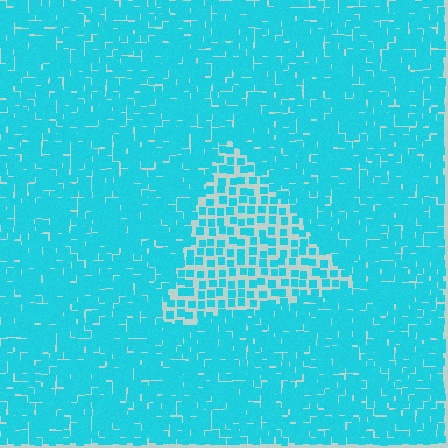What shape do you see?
I see a triangle.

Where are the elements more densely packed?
The elements are more densely packed outside the triangle boundary.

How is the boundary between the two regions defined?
The boundary is defined by a change in element density (approximately 2.1x ratio). All elements are the same color, size, and shape.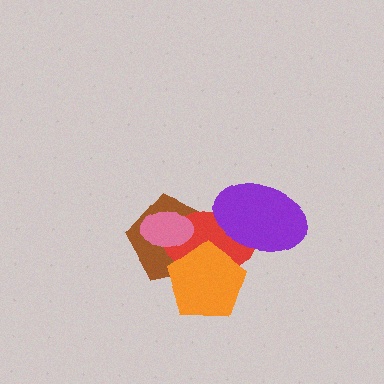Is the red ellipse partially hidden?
Yes, it is partially covered by another shape.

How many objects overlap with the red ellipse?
4 objects overlap with the red ellipse.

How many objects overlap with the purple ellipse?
1 object overlaps with the purple ellipse.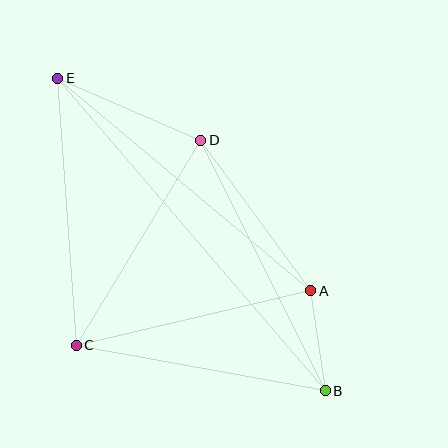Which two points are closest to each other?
Points A and B are closest to each other.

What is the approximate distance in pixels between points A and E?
The distance between A and E is approximately 330 pixels.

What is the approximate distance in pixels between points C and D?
The distance between C and D is approximately 240 pixels.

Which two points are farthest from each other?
Points B and E are farthest from each other.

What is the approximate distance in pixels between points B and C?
The distance between B and C is approximately 253 pixels.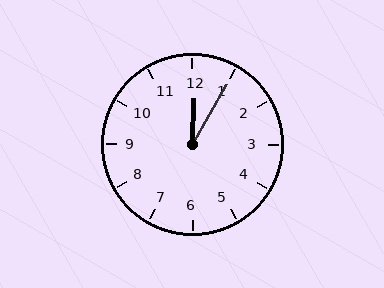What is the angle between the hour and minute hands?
Approximately 28 degrees.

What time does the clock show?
12:05.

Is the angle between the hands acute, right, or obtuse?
It is acute.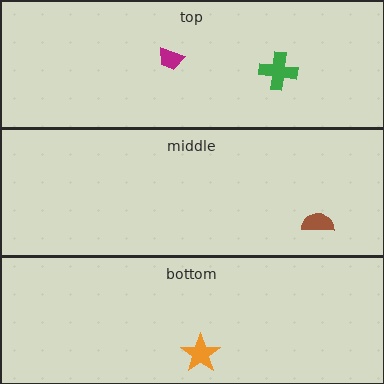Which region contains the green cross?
The top region.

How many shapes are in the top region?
2.